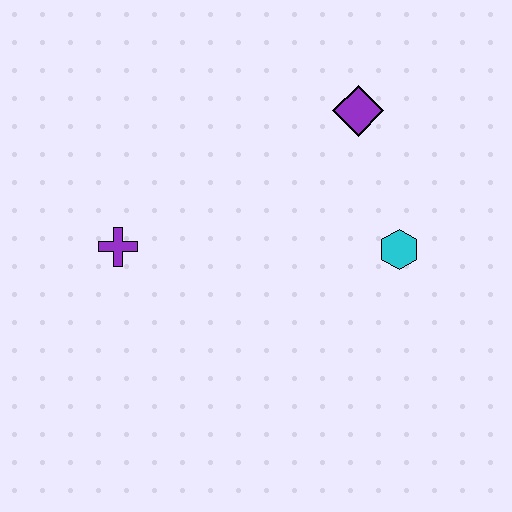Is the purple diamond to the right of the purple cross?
Yes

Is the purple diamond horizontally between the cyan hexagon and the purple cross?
Yes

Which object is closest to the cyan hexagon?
The purple diamond is closest to the cyan hexagon.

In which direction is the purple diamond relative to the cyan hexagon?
The purple diamond is above the cyan hexagon.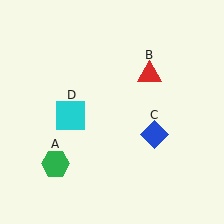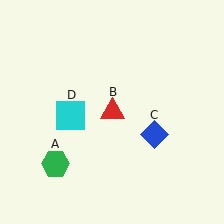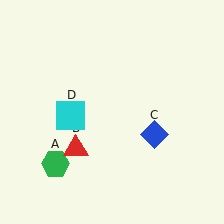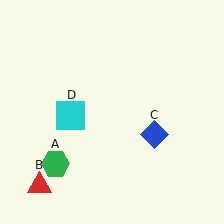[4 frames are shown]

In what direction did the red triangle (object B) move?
The red triangle (object B) moved down and to the left.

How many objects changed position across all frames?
1 object changed position: red triangle (object B).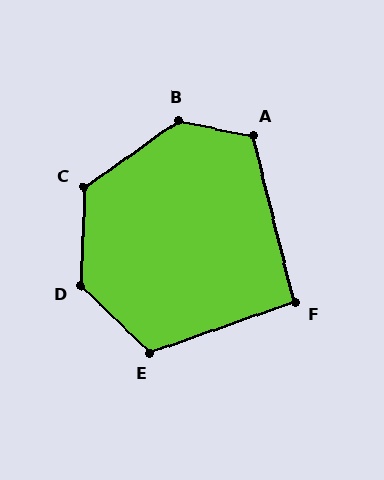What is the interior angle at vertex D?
Approximately 132 degrees (obtuse).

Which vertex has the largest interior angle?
B, at approximately 133 degrees.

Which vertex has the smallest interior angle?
F, at approximately 95 degrees.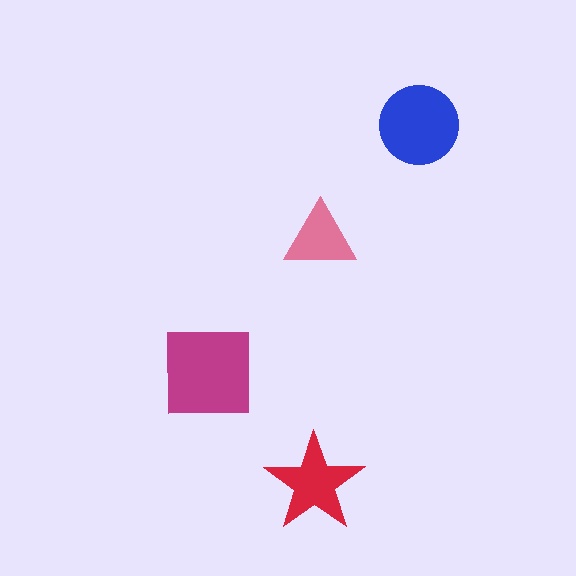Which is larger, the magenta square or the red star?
The magenta square.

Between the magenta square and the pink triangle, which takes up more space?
The magenta square.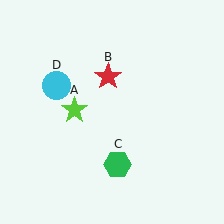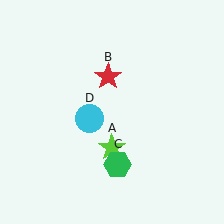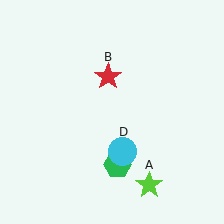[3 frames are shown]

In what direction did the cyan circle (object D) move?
The cyan circle (object D) moved down and to the right.